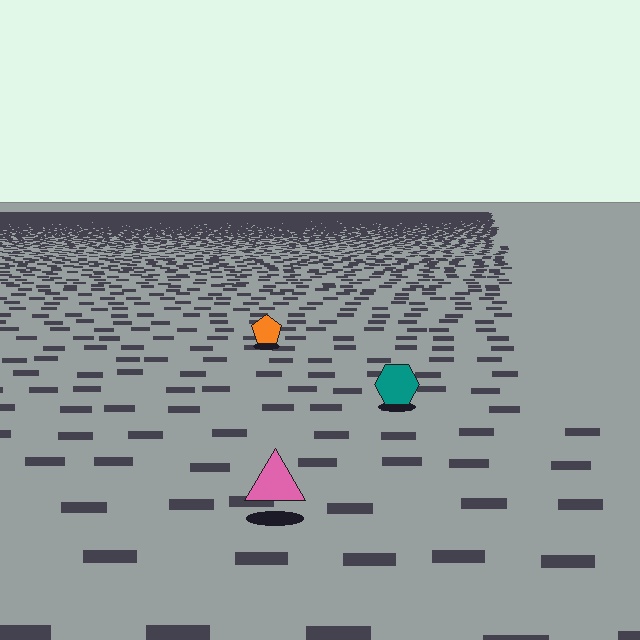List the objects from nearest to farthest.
From nearest to farthest: the pink triangle, the teal hexagon, the orange pentagon.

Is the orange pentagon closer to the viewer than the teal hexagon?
No. The teal hexagon is closer — you can tell from the texture gradient: the ground texture is coarser near it.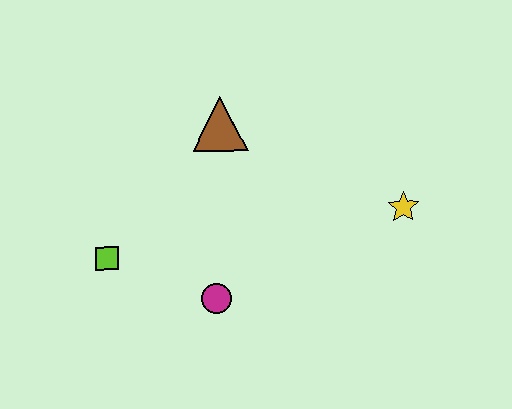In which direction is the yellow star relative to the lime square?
The yellow star is to the right of the lime square.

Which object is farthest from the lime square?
The yellow star is farthest from the lime square.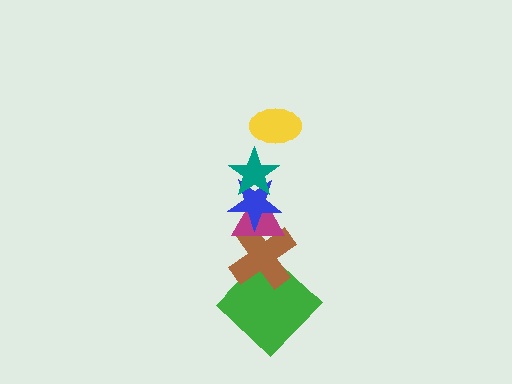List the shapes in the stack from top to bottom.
From top to bottom: the yellow ellipse, the teal star, the blue star, the magenta triangle, the brown cross, the green diamond.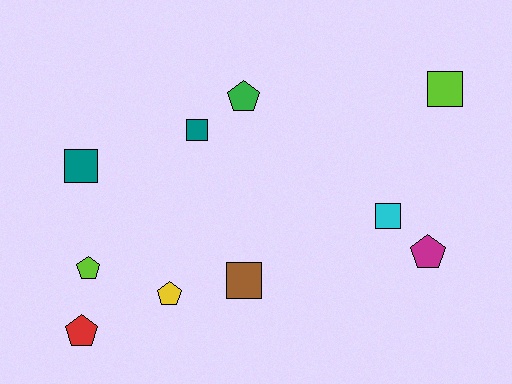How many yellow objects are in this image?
There is 1 yellow object.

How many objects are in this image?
There are 10 objects.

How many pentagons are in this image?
There are 5 pentagons.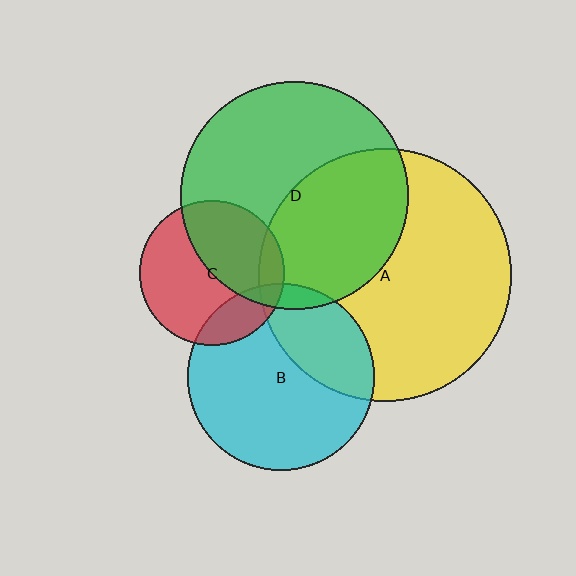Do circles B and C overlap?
Yes.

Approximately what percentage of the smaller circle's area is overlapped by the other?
Approximately 20%.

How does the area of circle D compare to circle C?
Approximately 2.5 times.